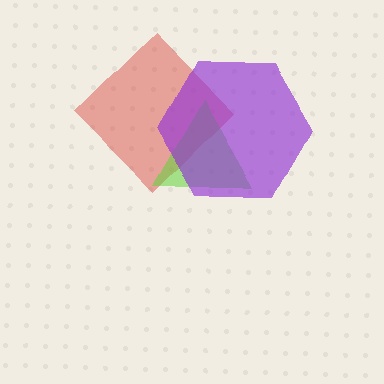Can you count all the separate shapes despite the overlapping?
Yes, there are 3 separate shapes.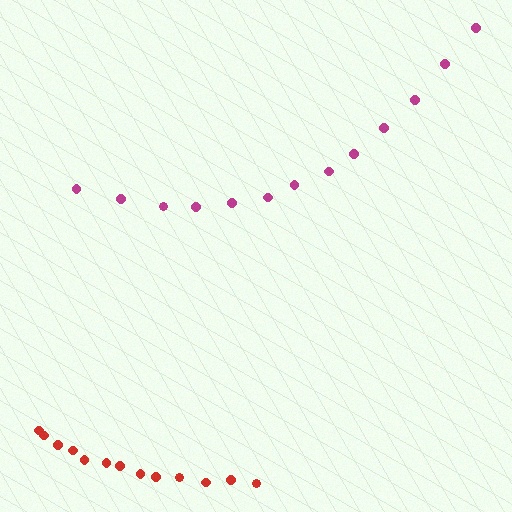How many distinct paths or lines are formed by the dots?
There are 2 distinct paths.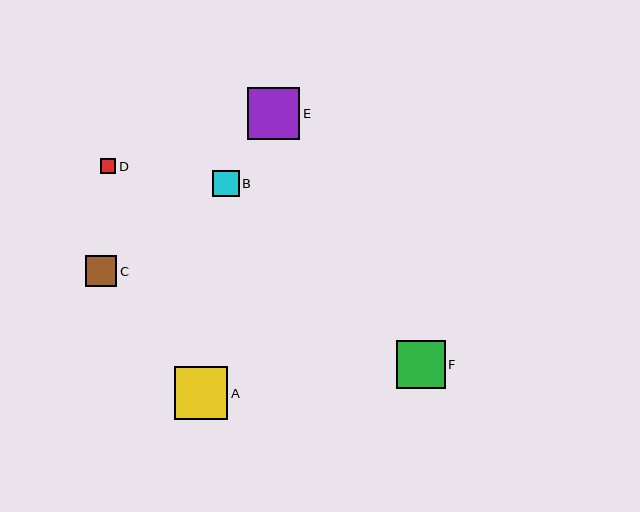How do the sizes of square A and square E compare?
Square A and square E are approximately the same size.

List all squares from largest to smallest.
From largest to smallest: A, E, F, C, B, D.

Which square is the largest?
Square A is the largest with a size of approximately 53 pixels.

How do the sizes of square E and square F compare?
Square E and square F are approximately the same size.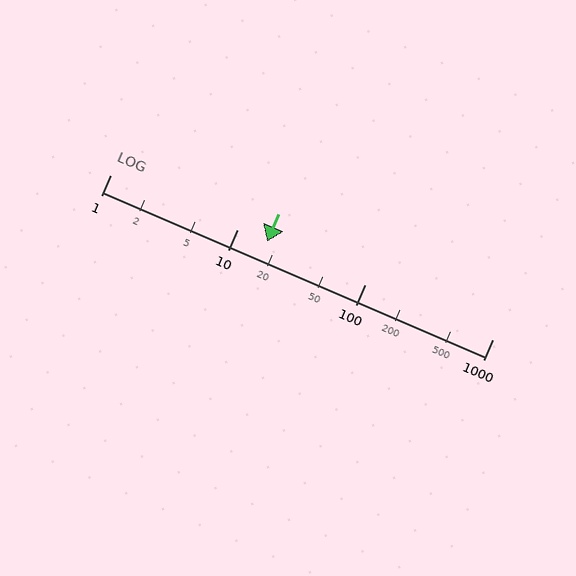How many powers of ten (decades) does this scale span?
The scale spans 3 decades, from 1 to 1000.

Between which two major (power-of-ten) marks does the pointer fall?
The pointer is between 10 and 100.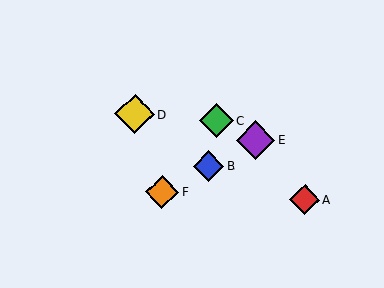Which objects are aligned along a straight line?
Objects B, E, F are aligned along a straight line.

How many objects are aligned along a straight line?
3 objects (B, E, F) are aligned along a straight line.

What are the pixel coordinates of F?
Object F is at (162, 192).